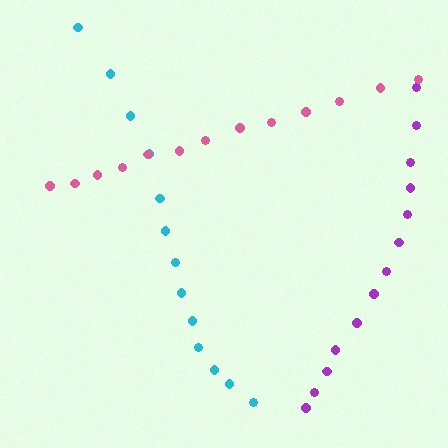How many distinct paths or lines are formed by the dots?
There are 3 distinct paths.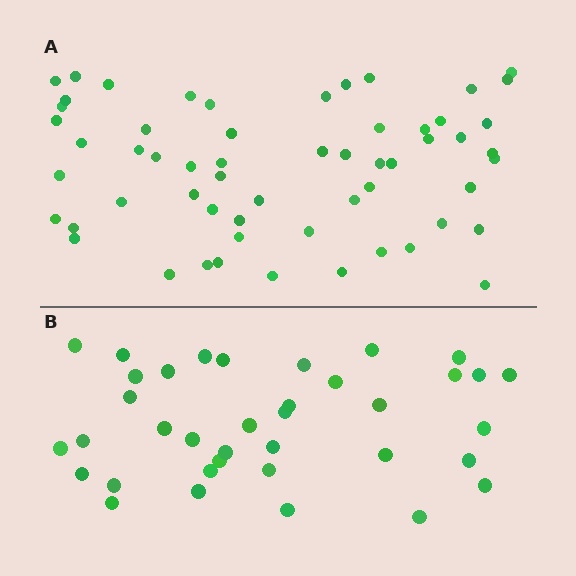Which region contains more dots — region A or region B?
Region A (the top region) has more dots.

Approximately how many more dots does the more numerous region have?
Region A has approximately 20 more dots than region B.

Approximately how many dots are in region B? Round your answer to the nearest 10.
About 40 dots. (The exact count is 37, which rounds to 40.)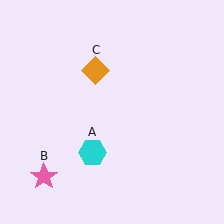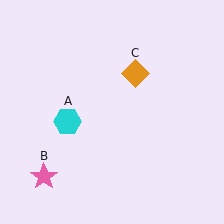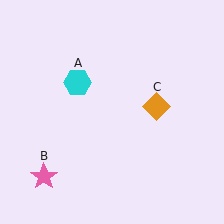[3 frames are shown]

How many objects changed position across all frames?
2 objects changed position: cyan hexagon (object A), orange diamond (object C).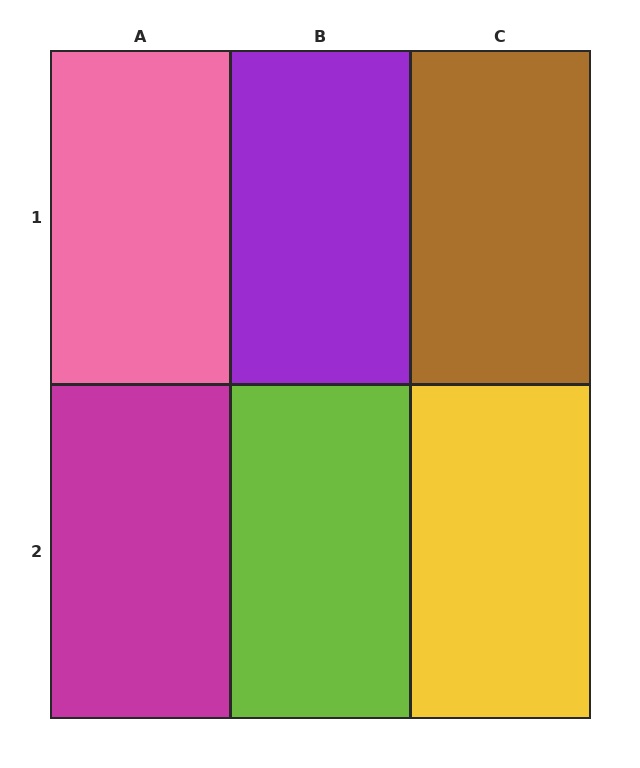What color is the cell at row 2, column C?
Yellow.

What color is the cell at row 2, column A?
Magenta.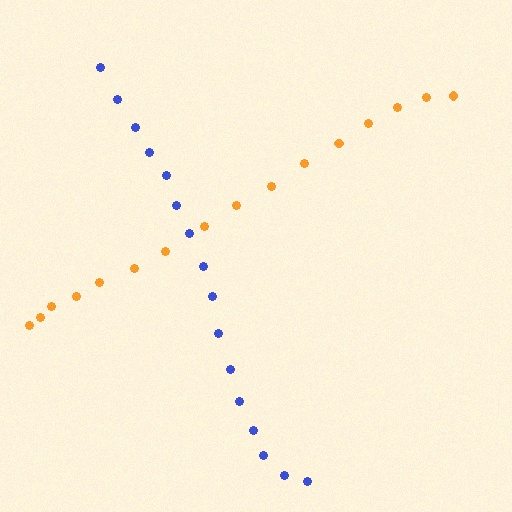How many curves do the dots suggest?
There are 2 distinct paths.